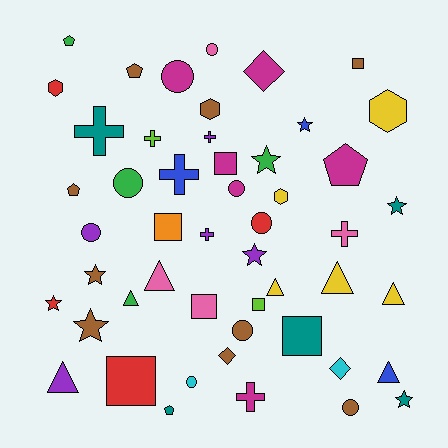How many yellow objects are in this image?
There are 5 yellow objects.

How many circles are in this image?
There are 9 circles.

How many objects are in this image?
There are 50 objects.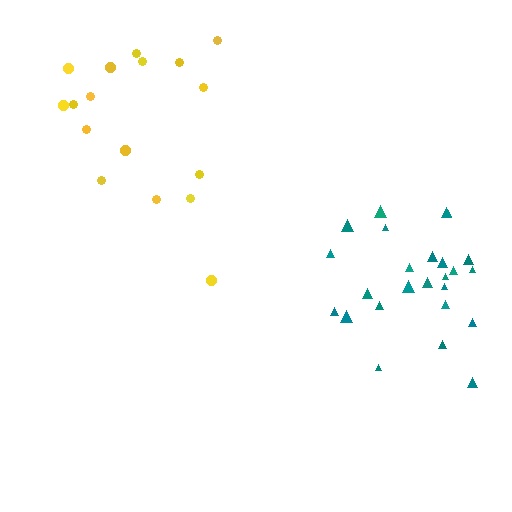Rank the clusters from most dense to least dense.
teal, yellow.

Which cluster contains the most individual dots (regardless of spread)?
Teal (25).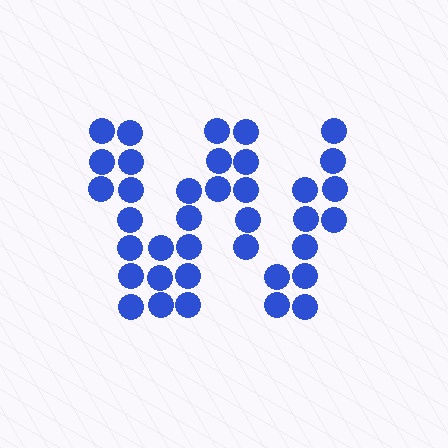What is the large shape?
The large shape is the letter W.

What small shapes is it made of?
It is made of small circles.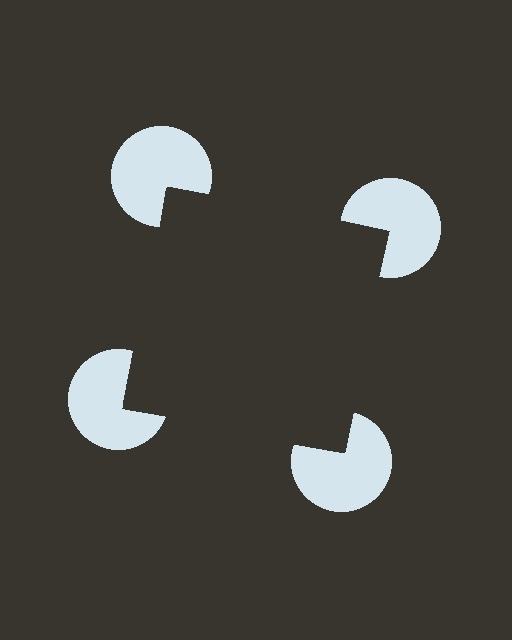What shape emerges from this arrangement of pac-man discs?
An illusory square — its edges are inferred from the aligned wedge cuts in the pac-man discs, not physically drawn.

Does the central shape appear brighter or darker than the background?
It typically appears slightly darker than the background, even though no actual brightness change is drawn.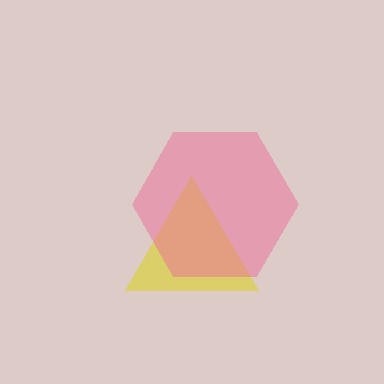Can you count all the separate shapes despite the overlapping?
Yes, there are 2 separate shapes.